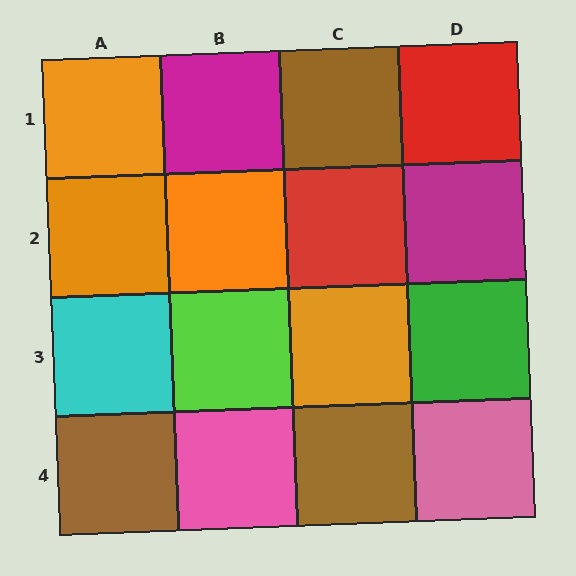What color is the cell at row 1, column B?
Magenta.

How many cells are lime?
1 cell is lime.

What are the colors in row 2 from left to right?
Orange, orange, red, magenta.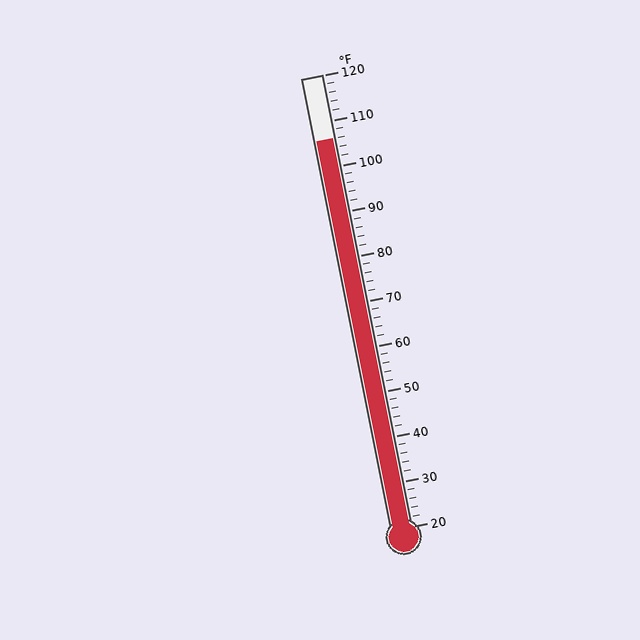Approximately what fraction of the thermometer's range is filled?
The thermometer is filled to approximately 85% of its range.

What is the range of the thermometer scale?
The thermometer scale ranges from 20°F to 120°F.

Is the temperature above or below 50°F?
The temperature is above 50°F.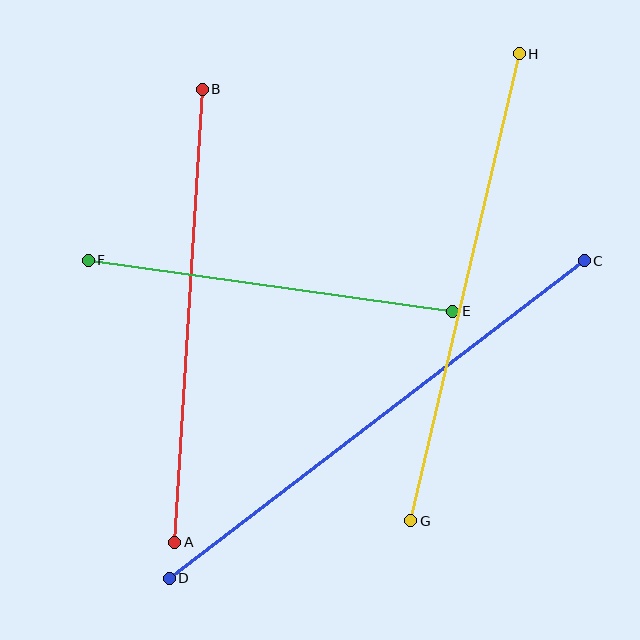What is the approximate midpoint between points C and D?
The midpoint is at approximately (377, 419) pixels.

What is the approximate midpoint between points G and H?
The midpoint is at approximately (465, 287) pixels.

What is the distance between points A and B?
The distance is approximately 454 pixels.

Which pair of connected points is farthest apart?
Points C and D are farthest apart.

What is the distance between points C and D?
The distance is approximately 523 pixels.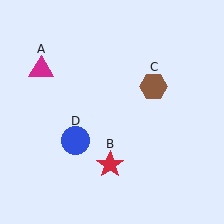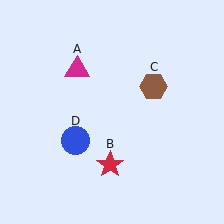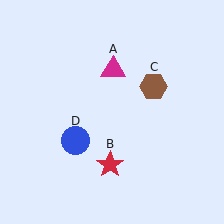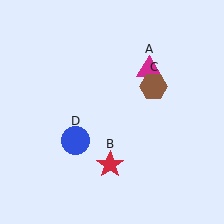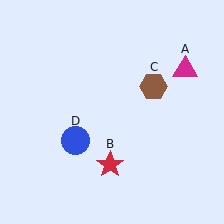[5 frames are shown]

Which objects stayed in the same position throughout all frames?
Red star (object B) and brown hexagon (object C) and blue circle (object D) remained stationary.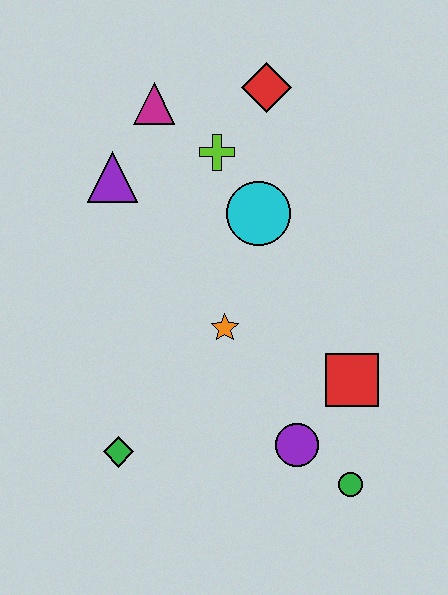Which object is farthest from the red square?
The magenta triangle is farthest from the red square.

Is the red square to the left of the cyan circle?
No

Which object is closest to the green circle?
The purple circle is closest to the green circle.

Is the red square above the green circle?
Yes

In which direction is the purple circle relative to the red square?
The purple circle is below the red square.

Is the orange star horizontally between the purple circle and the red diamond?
No